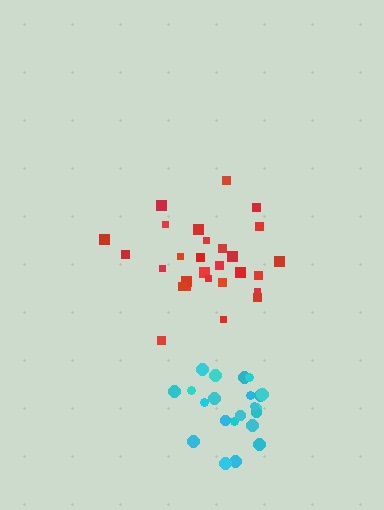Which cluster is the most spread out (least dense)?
Red.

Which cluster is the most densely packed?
Cyan.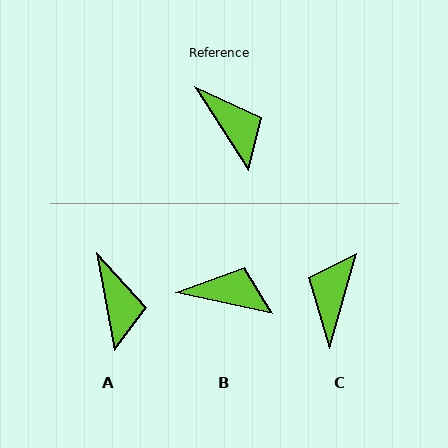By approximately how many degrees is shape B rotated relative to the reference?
Approximately 45 degrees counter-clockwise.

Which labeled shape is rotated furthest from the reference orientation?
C, about 131 degrees away.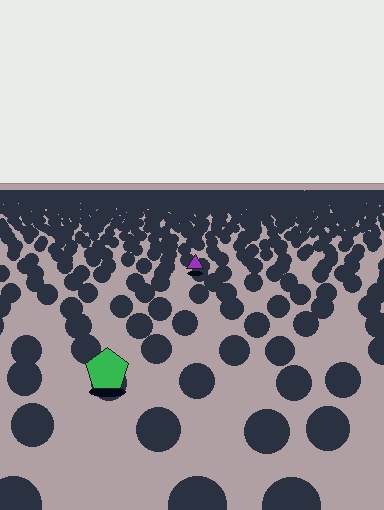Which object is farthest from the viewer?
The purple triangle is farthest from the viewer. It appears smaller and the ground texture around it is denser.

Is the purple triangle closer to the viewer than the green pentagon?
No. The green pentagon is closer — you can tell from the texture gradient: the ground texture is coarser near it.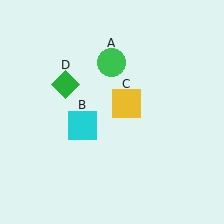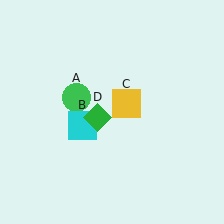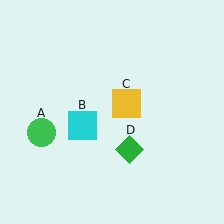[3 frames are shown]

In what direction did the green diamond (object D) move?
The green diamond (object D) moved down and to the right.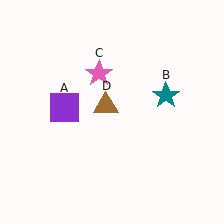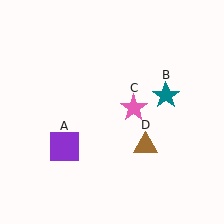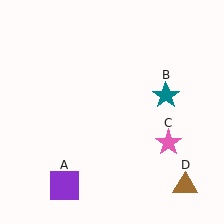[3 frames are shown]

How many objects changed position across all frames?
3 objects changed position: purple square (object A), pink star (object C), brown triangle (object D).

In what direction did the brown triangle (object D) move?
The brown triangle (object D) moved down and to the right.